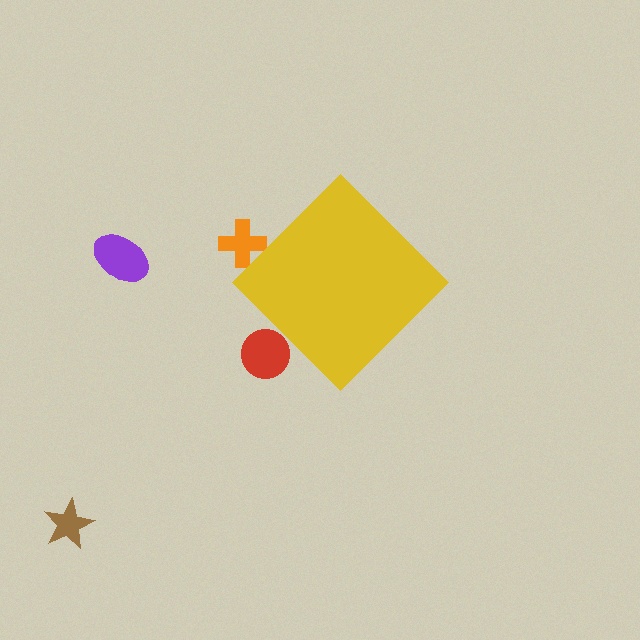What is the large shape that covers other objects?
A yellow diamond.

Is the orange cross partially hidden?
Yes, the orange cross is partially hidden behind the yellow diamond.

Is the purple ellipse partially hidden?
No, the purple ellipse is fully visible.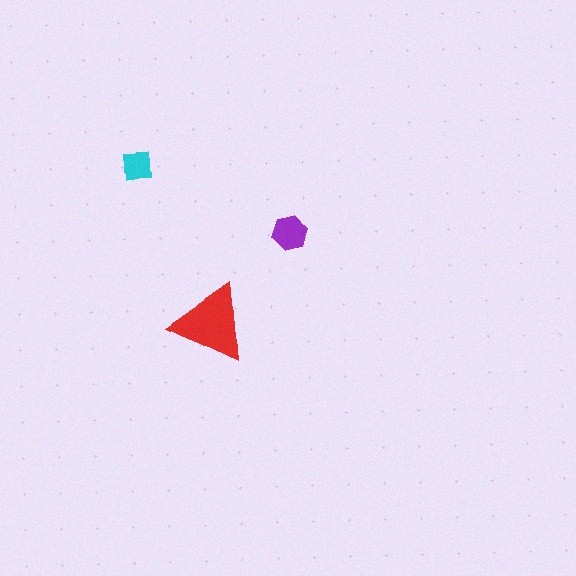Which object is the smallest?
The cyan square.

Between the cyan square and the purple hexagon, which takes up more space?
The purple hexagon.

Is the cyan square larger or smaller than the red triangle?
Smaller.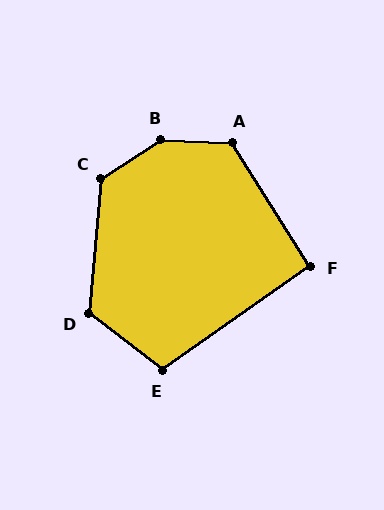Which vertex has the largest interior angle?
B, at approximately 145 degrees.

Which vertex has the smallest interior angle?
F, at approximately 93 degrees.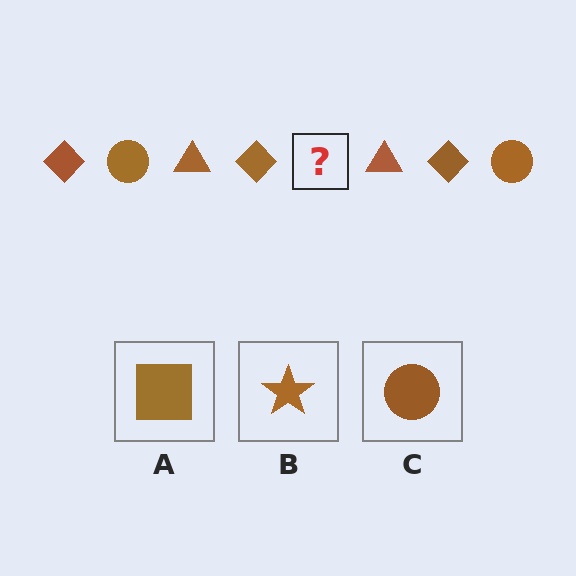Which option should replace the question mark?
Option C.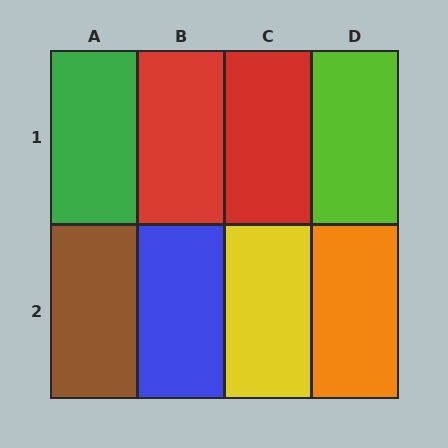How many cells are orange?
1 cell is orange.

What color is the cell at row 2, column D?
Orange.